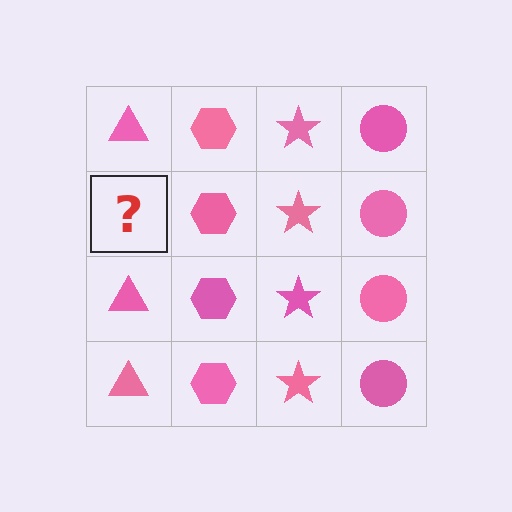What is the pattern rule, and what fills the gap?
The rule is that each column has a consistent shape. The gap should be filled with a pink triangle.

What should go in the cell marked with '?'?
The missing cell should contain a pink triangle.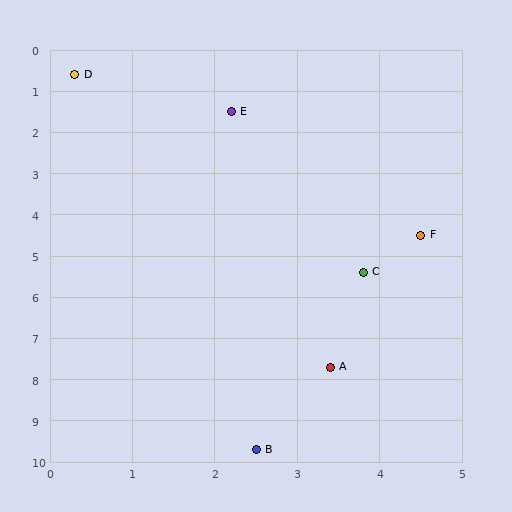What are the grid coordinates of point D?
Point D is at approximately (0.3, 0.6).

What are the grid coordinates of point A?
Point A is at approximately (3.4, 7.7).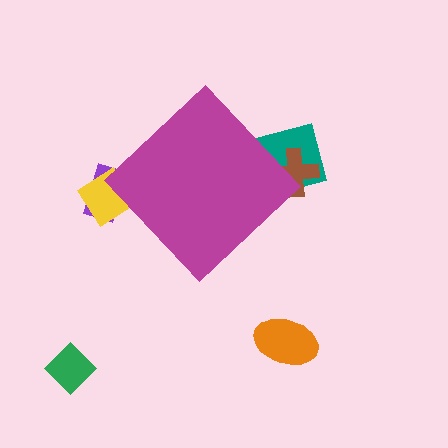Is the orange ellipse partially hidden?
No, the orange ellipse is fully visible.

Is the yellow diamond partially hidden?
Yes, the yellow diamond is partially hidden behind the magenta diamond.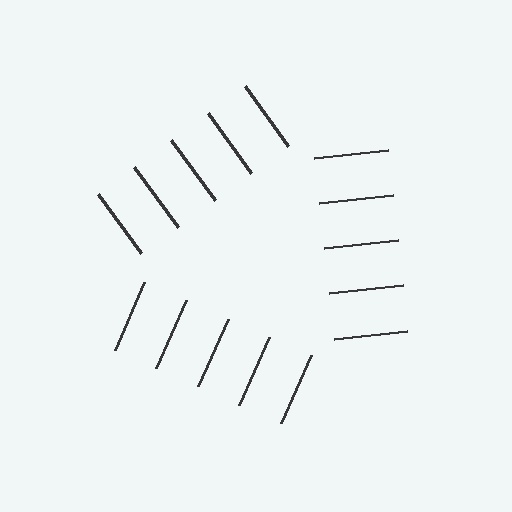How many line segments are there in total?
15 — 5 along each of the 3 edges.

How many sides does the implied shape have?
3 sides — the line-ends trace a triangle.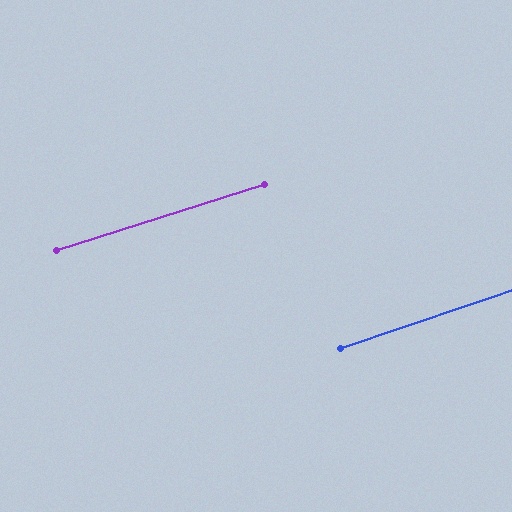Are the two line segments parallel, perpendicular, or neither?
Parallel — their directions differ by only 1.0°.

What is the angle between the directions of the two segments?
Approximately 1 degree.